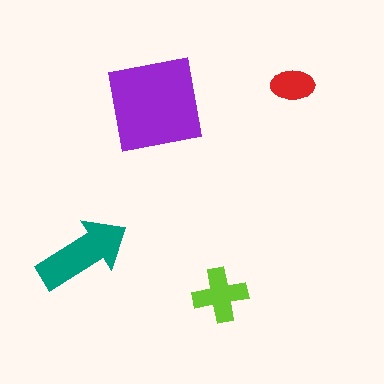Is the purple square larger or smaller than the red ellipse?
Larger.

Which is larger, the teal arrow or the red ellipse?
The teal arrow.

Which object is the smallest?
The red ellipse.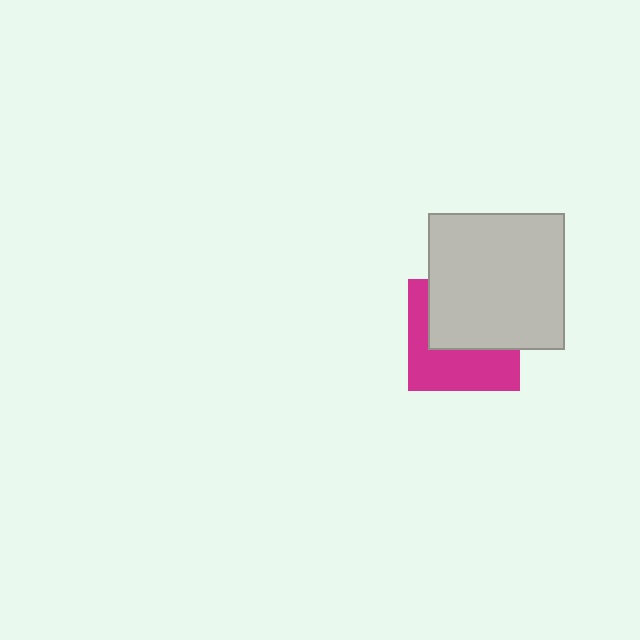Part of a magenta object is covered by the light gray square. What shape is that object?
It is a square.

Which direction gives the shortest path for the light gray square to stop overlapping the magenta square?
Moving up gives the shortest separation.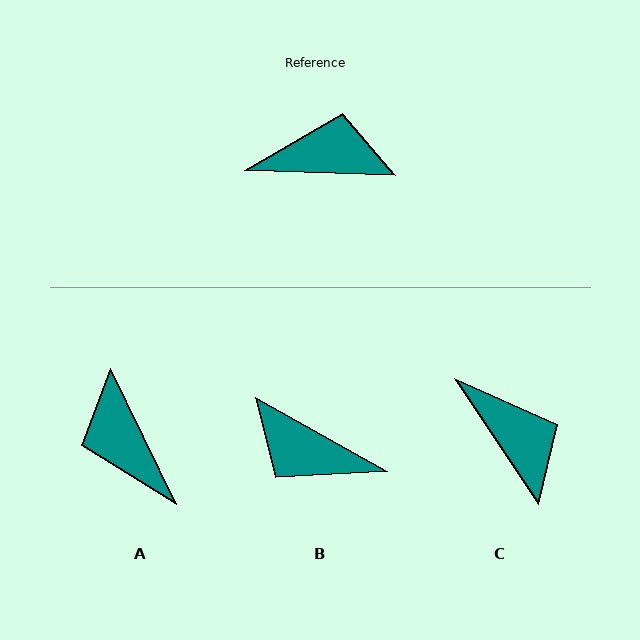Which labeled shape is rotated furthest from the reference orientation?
B, about 153 degrees away.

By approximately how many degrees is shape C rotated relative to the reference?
Approximately 54 degrees clockwise.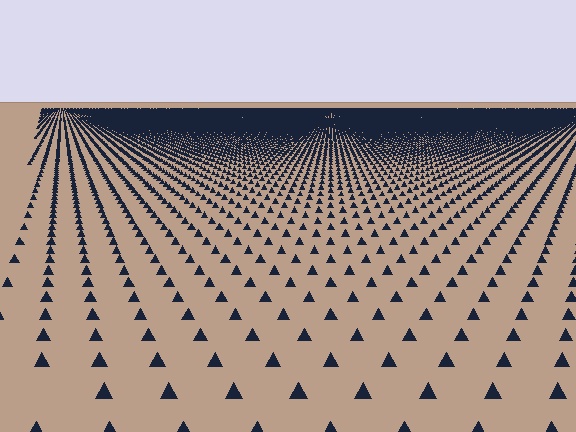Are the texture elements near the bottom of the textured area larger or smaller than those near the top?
Larger. Near the bottom, elements are closer to the viewer and appear at a bigger on-screen size.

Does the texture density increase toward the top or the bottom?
Density increases toward the top.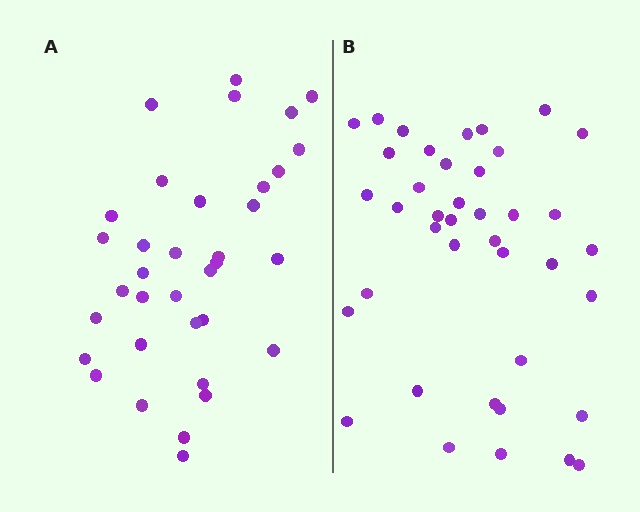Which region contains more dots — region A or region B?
Region B (the right region) has more dots.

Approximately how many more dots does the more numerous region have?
Region B has about 5 more dots than region A.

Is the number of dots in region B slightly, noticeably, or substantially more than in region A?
Region B has only slightly more — the two regions are fairly close. The ratio is roughly 1.1 to 1.